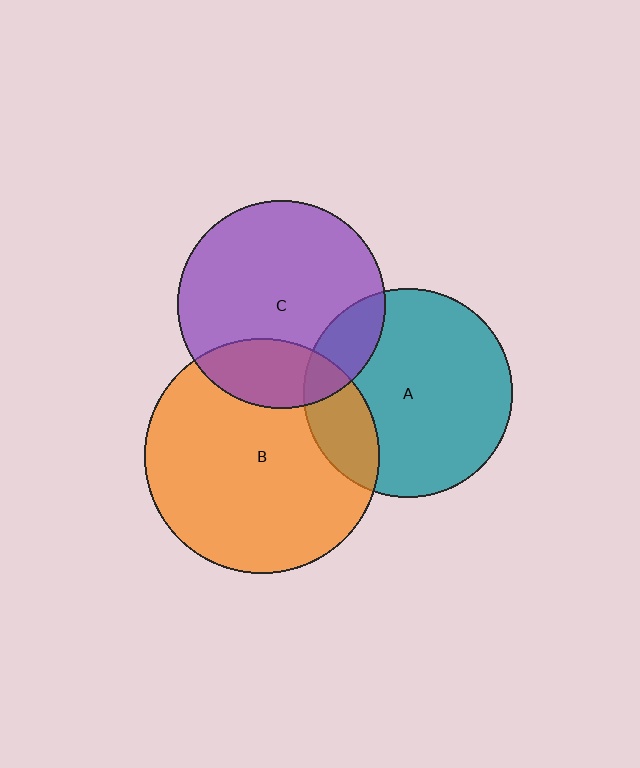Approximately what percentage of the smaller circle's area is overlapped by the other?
Approximately 20%.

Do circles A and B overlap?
Yes.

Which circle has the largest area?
Circle B (orange).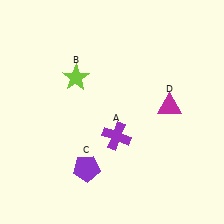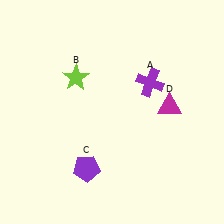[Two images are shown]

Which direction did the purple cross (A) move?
The purple cross (A) moved up.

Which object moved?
The purple cross (A) moved up.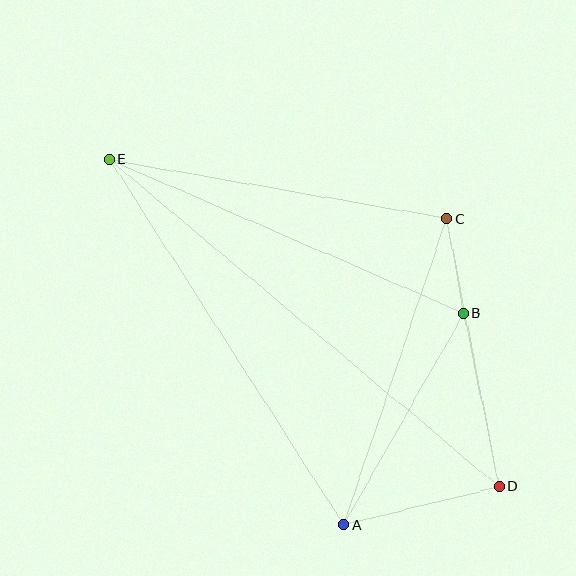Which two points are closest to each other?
Points B and C are closest to each other.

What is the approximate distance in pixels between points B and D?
The distance between B and D is approximately 177 pixels.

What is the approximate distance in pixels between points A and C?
The distance between A and C is approximately 323 pixels.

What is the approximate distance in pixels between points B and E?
The distance between B and E is approximately 386 pixels.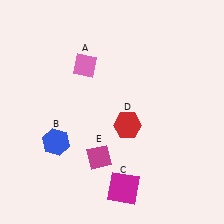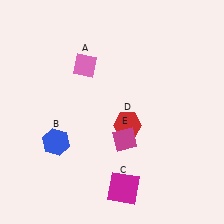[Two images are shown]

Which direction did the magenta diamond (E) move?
The magenta diamond (E) moved right.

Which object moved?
The magenta diamond (E) moved right.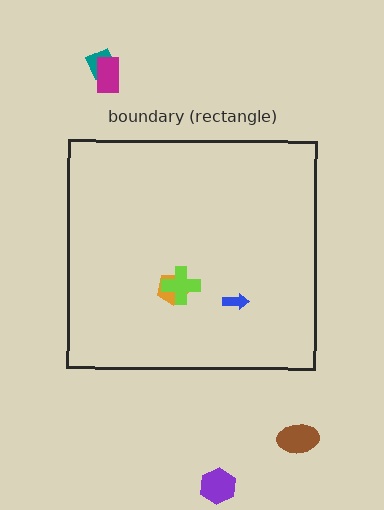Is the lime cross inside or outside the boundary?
Inside.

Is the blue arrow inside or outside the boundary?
Inside.